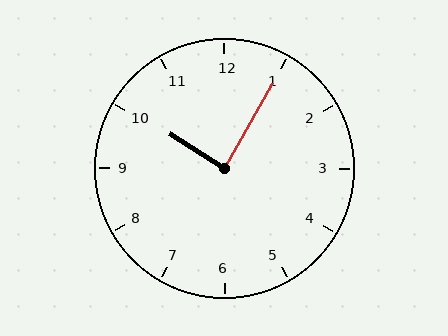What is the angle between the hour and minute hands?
Approximately 88 degrees.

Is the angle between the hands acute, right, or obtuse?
It is right.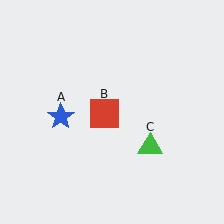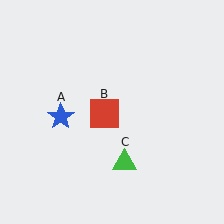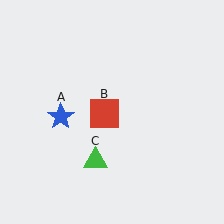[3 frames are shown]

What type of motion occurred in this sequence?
The green triangle (object C) rotated clockwise around the center of the scene.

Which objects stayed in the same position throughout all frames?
Blue star (object A) and red square (object B) remained stationary.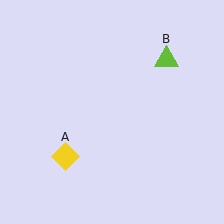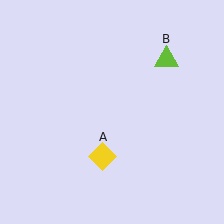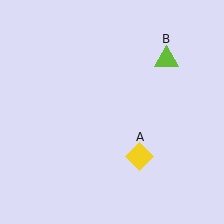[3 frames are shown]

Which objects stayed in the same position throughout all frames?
Lime triangle (object B) remained stationary.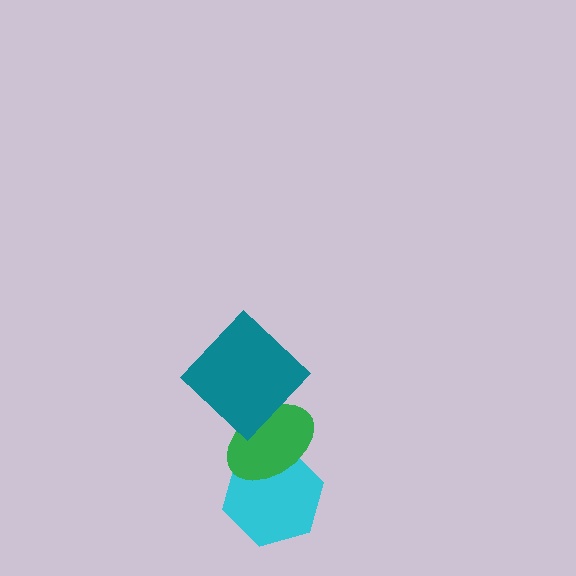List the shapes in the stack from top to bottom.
From top to bottom: the teal diamond, the green ellipse, the cyan hexagon.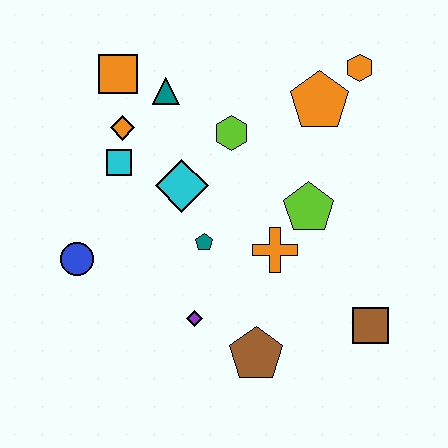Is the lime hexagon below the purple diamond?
No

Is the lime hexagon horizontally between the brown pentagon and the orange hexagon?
No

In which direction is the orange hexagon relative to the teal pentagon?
The orange hexagon is above the teal pentagon.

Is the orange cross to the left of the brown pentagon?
No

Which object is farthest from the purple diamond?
The orange hexagon is farthest from the purple diamond.